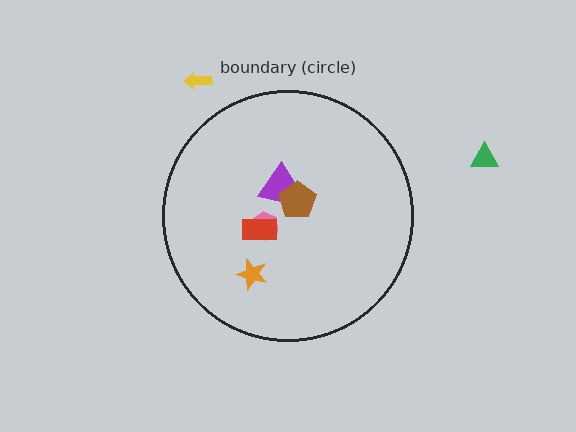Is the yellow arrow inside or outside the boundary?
Outside.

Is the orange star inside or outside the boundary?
Inside.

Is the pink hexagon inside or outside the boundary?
Inside.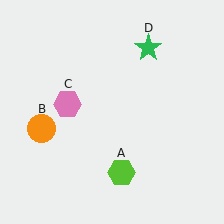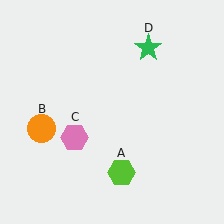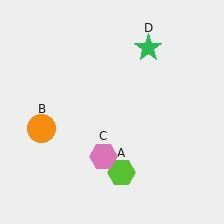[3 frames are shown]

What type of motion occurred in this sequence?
The pink hexagon (object C) rotated counterclockwise around the center of the scene.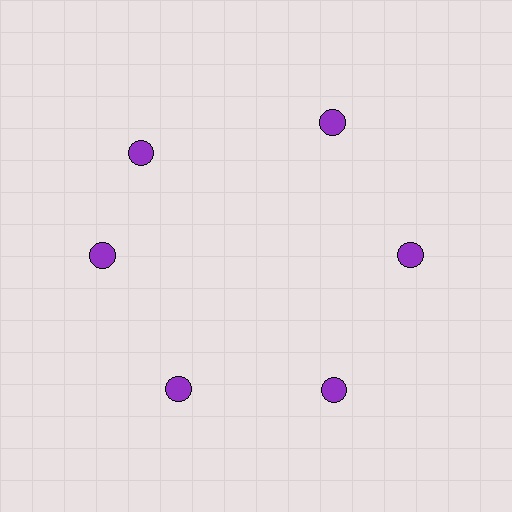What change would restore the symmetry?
The symmetry would be restored by rotating it back into even spacing with its neighbors so that all 6 circles sit at equal angles and equal distance from the center.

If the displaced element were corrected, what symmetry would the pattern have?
It would have 6-fold rotational symmetry — the pattern would map onto itself every 60 degrees.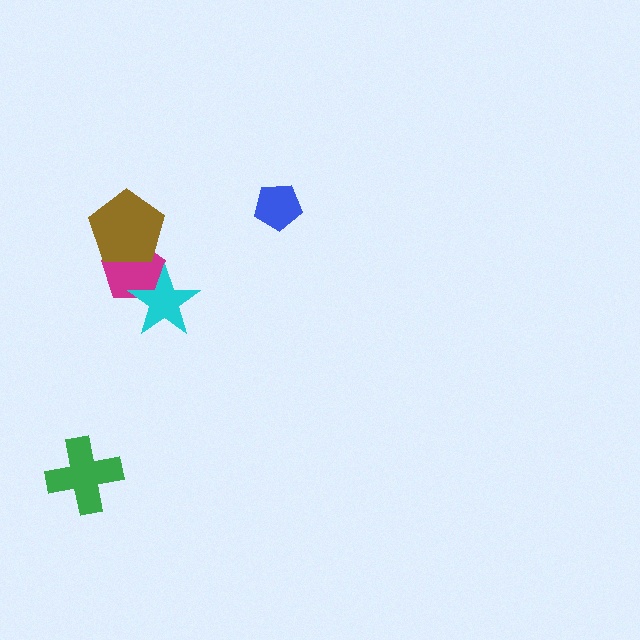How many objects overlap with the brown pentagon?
1 object overlaps with the brown pentagon.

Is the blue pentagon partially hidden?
No, no other shape covers it.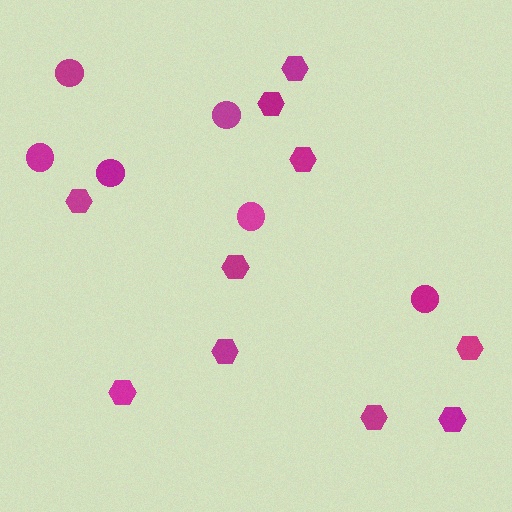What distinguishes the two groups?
There are 2 groups: one group of hexagons (10) and one group of circles (6).